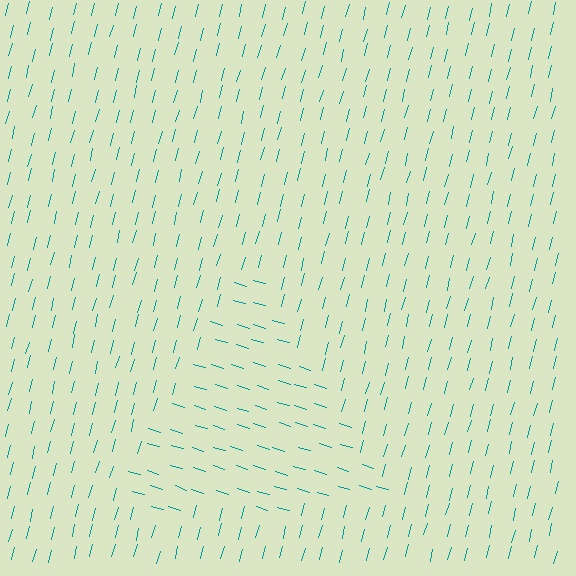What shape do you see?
I see a triangle.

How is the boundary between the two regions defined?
The boundary is defined purely by a change in line orientation (approximately 88 degrees difference). All lines are the same color and thickness.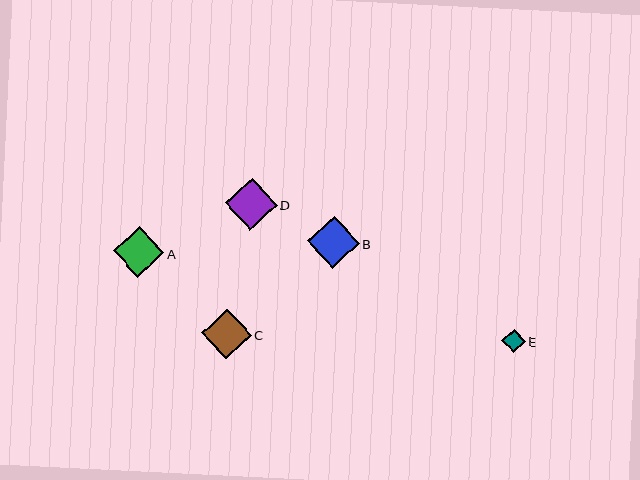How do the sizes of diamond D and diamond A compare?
Diamond D and diamond A are approximately the same size.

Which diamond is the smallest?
Diamond E is the smallest with a size of approximately 24 pixels.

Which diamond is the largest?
Diamond D is the largest with a size of approximately 52 pixels.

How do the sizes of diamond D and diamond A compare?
Diamond D and diamond A are approximately the same size.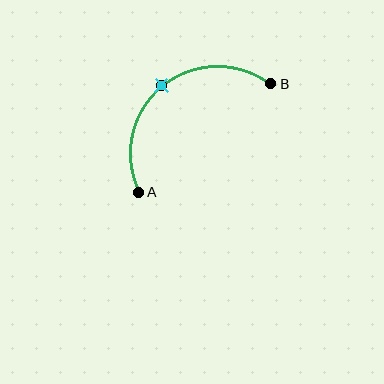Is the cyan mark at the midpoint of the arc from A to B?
Yes. The cyan mark lies on the arc at equal arc-length from both A and B — it is the arc midpoint.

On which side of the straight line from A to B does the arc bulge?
The arc bulges above and to the left of the straight line connecting A and B.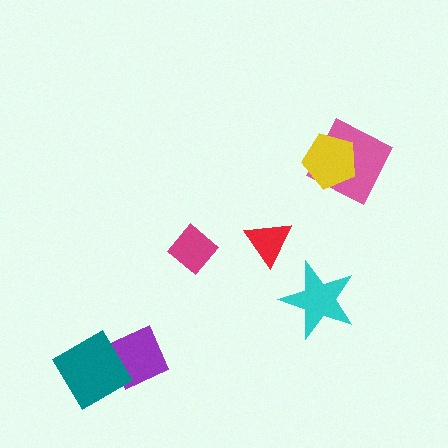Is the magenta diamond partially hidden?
No, no other shape covers it.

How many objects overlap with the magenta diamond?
0 objects overlap with the magenta diamond.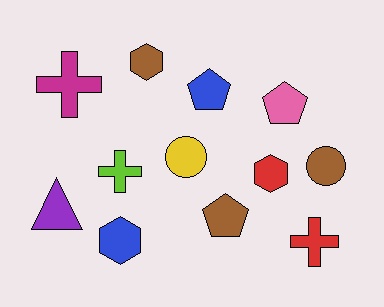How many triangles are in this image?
There is 1 triangle.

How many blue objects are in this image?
There are 2 blue objects.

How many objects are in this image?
There are 12 objects.